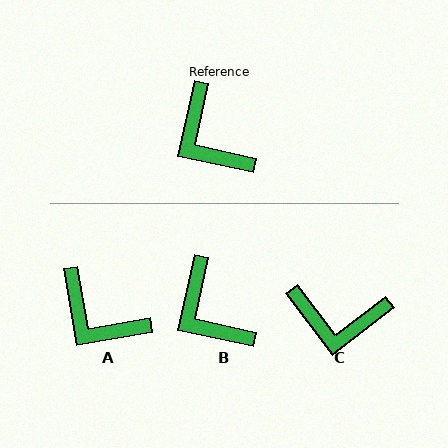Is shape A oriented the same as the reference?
No, it is off by about 22 degrees.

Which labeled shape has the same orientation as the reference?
B.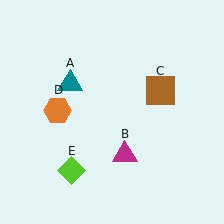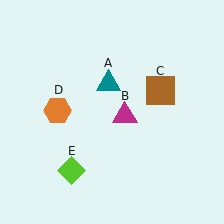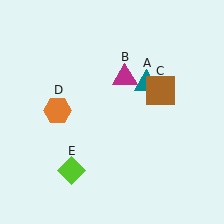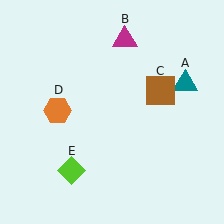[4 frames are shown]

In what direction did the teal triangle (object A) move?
The teal triangle (object A) moved right.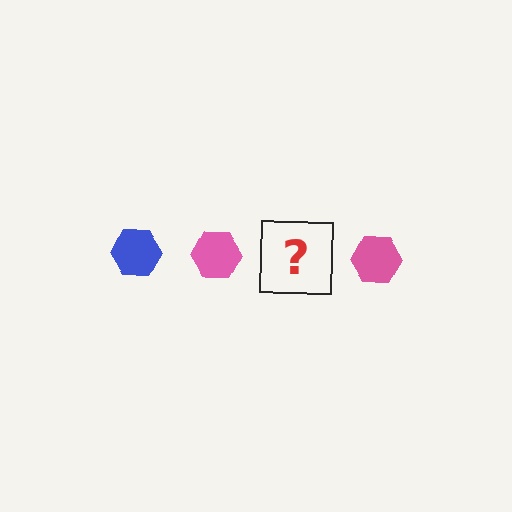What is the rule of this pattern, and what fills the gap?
The rule is that the pattern cycles through blue, pink hexagons. The gap should be filled with a blue hexagon.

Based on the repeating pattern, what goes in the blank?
The blank should be a blue hexagon.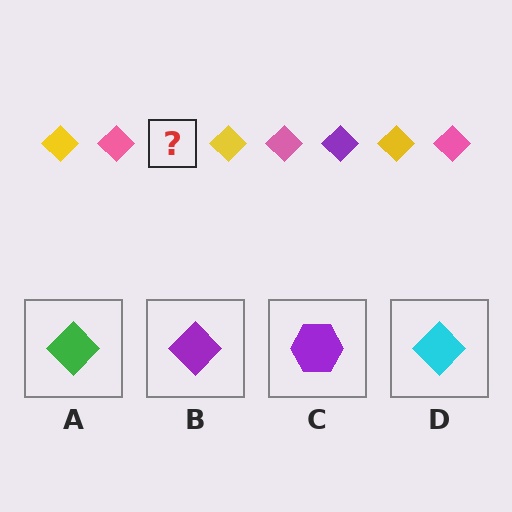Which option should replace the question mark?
Option B.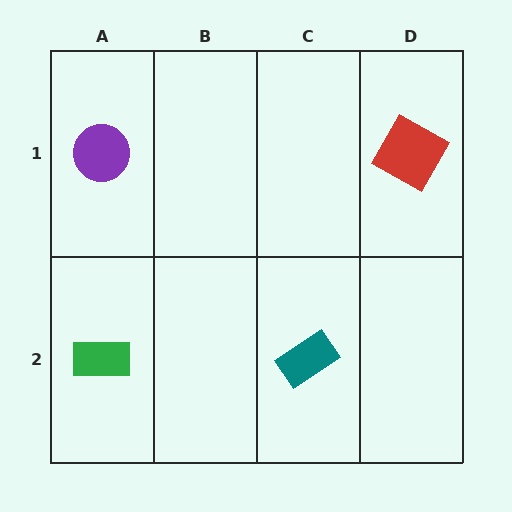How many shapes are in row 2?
2 shapes.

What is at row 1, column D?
A red square.